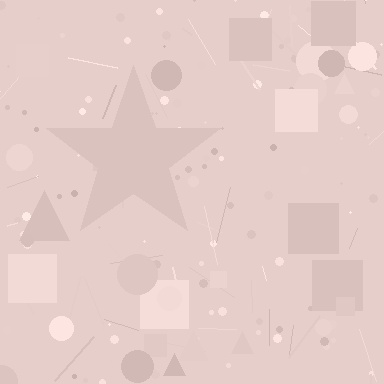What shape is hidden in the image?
A star is hidden in the image.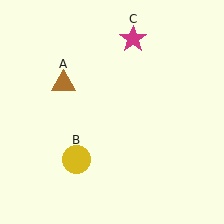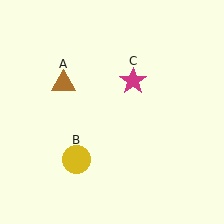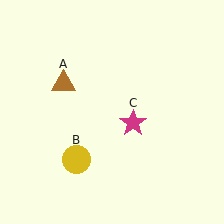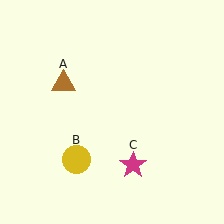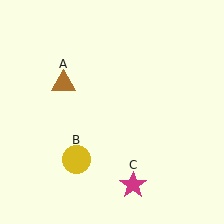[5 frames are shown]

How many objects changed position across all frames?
1 object changed position: magenta star (object C).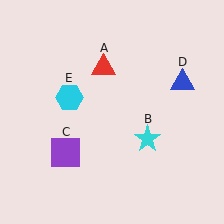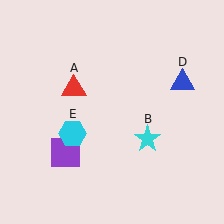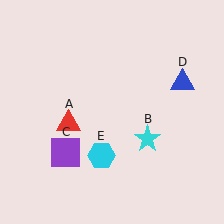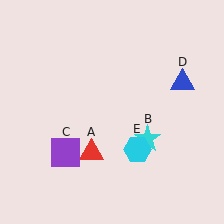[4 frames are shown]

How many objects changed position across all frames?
2 objects changed position: red triangle (object A), cyan hexagon (object E).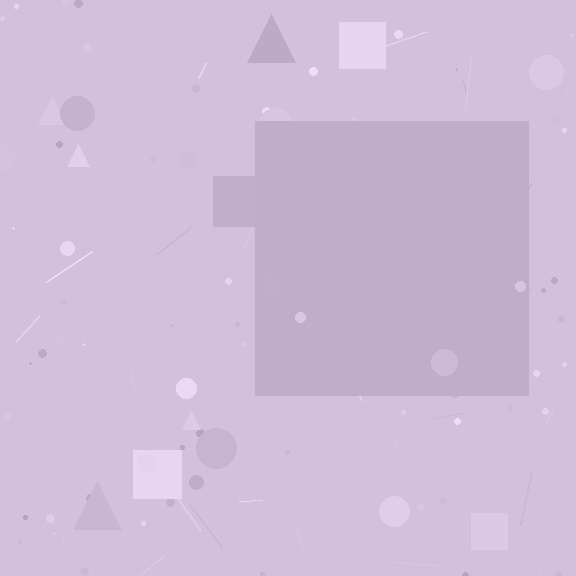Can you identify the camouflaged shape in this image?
The camouflaged shape is a square.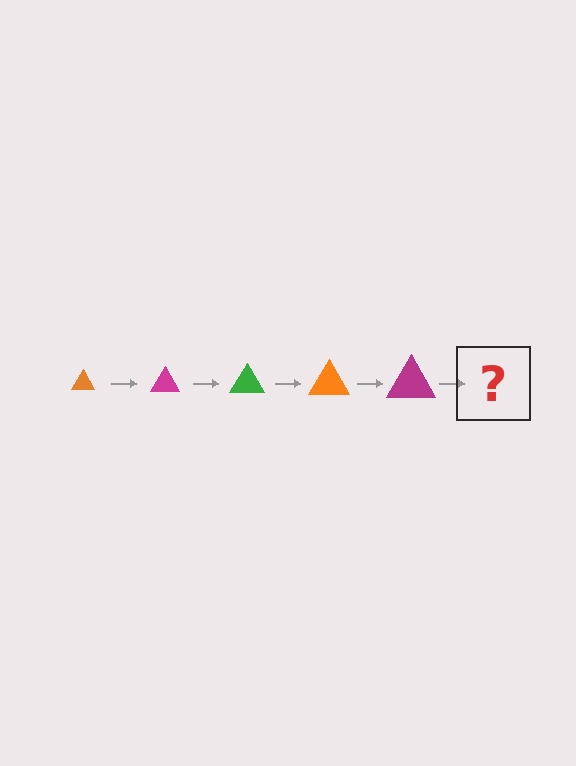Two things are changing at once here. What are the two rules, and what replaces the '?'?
The two rules are that the triangle grows larger each step and the color cycles through orange, magenta, and green. The '?' should be a green triangle, larger than the previous one.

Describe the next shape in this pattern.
It should be a green triangle, larger than the previous one.